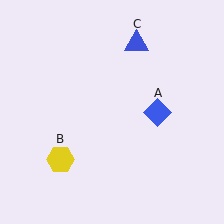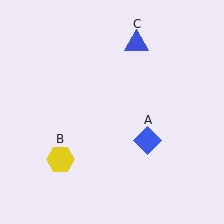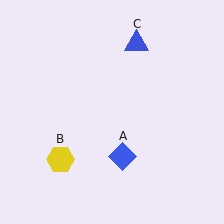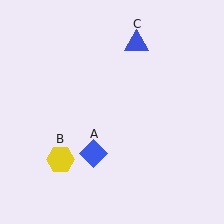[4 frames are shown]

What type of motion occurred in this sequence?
The blue diamond (object A) rotated clockwise around the center of the scene.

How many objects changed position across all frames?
1 object changed position: blue diamond (object A).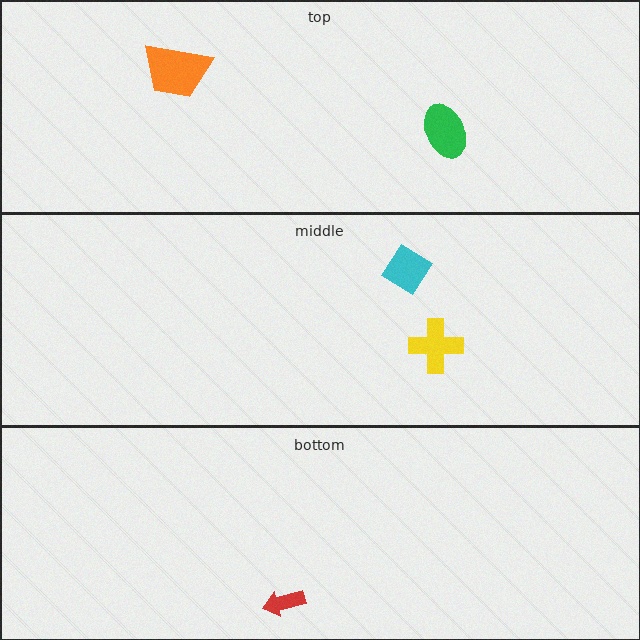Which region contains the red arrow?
The bottom region.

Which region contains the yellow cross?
The middle region.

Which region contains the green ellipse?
The top region.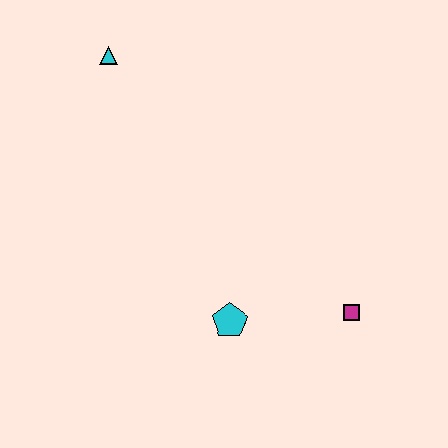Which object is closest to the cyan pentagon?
The magenta square is closest to the cyan pentagon.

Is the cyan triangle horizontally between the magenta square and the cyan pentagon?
No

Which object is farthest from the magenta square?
The cyan triangle is farthest from the magenta square.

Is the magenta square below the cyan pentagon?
No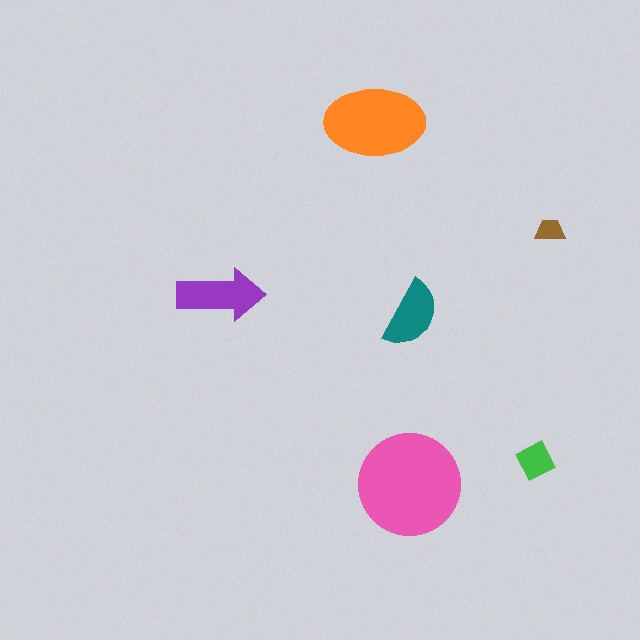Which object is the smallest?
The brown trapezoid.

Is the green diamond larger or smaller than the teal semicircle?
Smaller.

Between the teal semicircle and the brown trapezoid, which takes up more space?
The teal semicircle.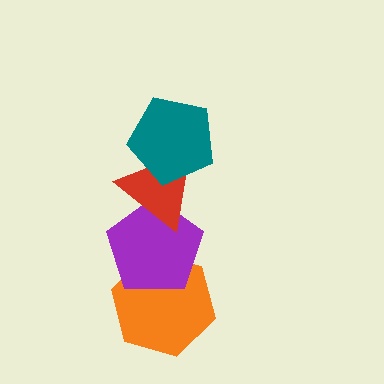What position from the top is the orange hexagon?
The orange hexagon is 4th from the top.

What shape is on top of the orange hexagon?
The purple pentagon is on top of the orange hexagon.